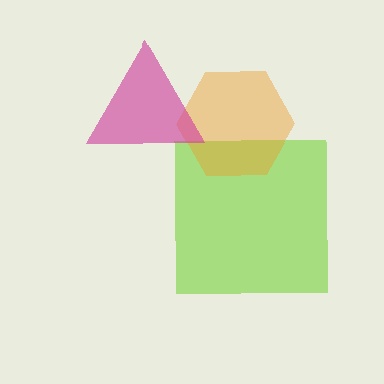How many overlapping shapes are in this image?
There are 3 overlapping shapes in the image.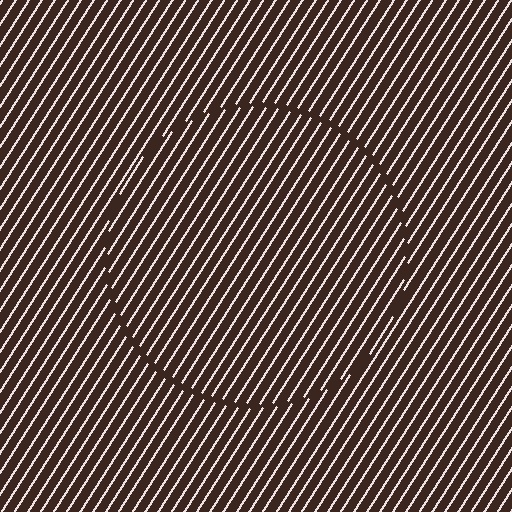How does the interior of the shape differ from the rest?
The interior of the shape contains the same grating, shifted by half a period — the contour is defined by the phase discontinuity where line-ends from the inner and outer gratings abut.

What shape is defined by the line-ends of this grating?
An illusory circle. The interior of the shape contains the same grating, shifted by half a period — the contour is defined by the phase discontinuity where line-ends from the inner and outer gratings abut.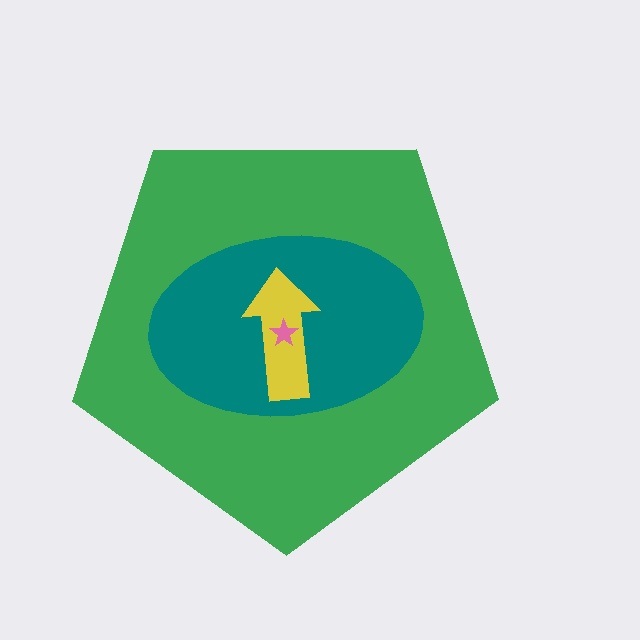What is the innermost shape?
The pink star.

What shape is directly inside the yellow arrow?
The pink star.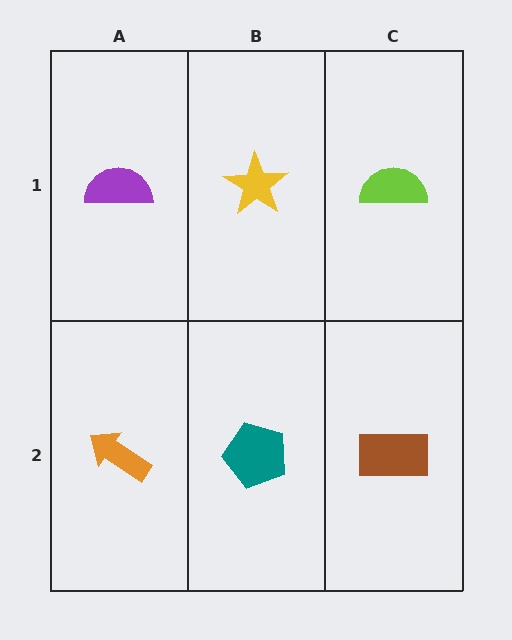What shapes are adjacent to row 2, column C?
A lime semicircle (row 1, column C), a teal pentagon (row 2, column B).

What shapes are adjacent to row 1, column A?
An orange arrow (row 2, column A), a yellow star (row 1, column B).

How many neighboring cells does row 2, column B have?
3.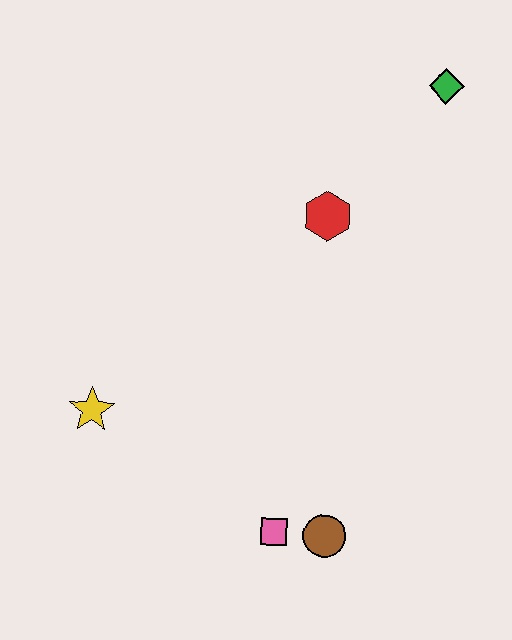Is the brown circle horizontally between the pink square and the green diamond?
Yes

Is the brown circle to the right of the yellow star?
Yes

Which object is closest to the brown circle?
The pink square is closest to the brown circle.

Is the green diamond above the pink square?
Yes